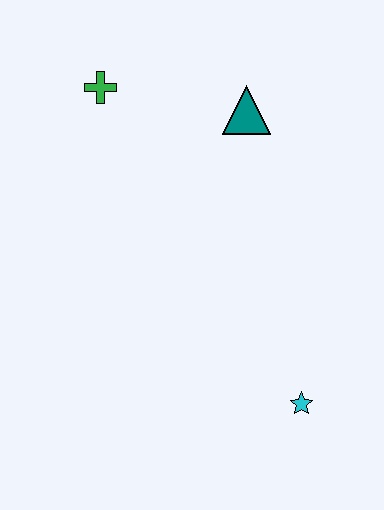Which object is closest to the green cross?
The teal triangle is closest to the green cross.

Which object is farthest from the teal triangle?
The cyan star is farthest from the teal triangle.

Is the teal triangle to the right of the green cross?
Yes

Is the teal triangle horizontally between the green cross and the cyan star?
Yes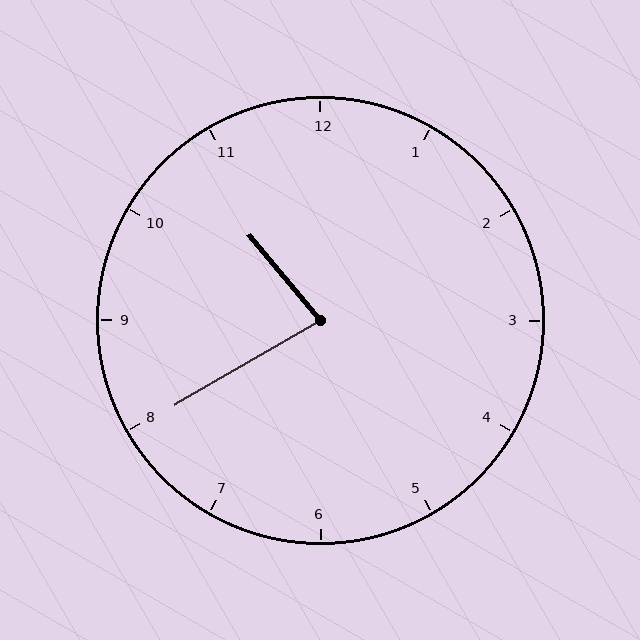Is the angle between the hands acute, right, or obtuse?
It is acute.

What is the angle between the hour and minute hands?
Approximately 80 degrees.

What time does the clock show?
10:40.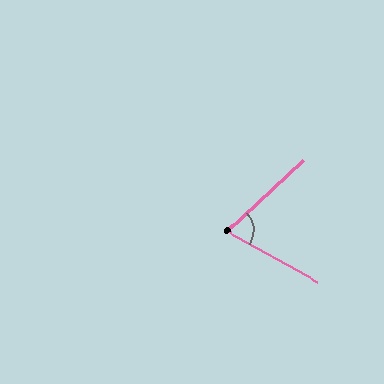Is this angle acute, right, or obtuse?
It is acute.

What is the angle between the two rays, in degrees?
Approximately 72 degrees.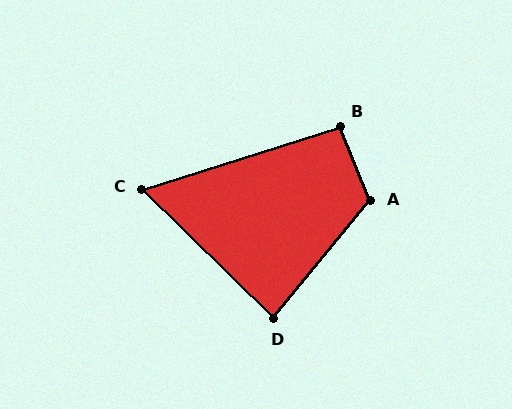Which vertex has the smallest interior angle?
C, at approximately 62 degrees.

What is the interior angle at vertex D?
Approximately 85 degrees (approximately right).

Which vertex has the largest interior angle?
A, at approximately 118 degrees.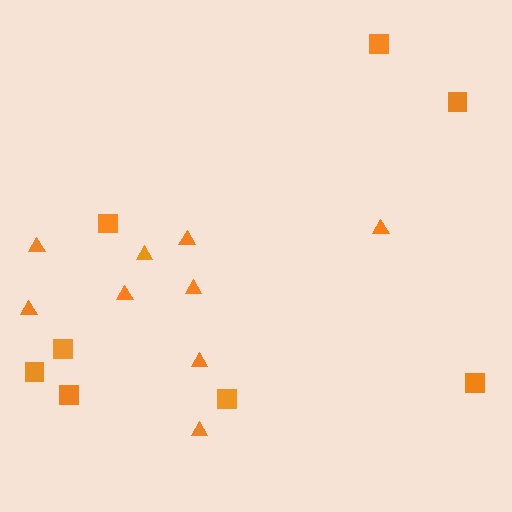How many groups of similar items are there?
There are 2 groups: one group of triangles (9) and one group of squares (8).